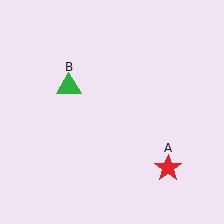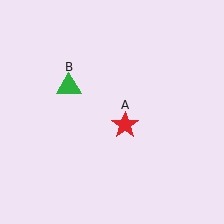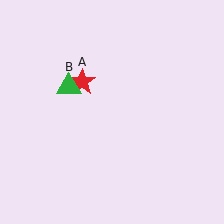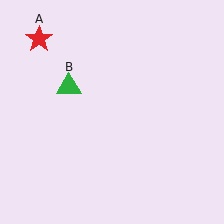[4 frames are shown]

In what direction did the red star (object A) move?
The red star (object A) moved up and to the left.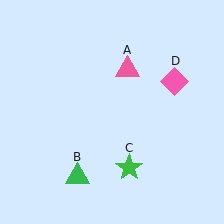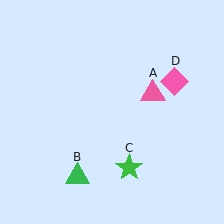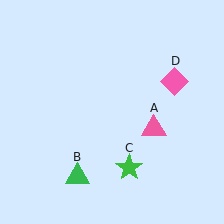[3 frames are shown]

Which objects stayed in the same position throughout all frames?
Green triangle (object B) and green star (object C) and pink diamond (object D) remained stationary.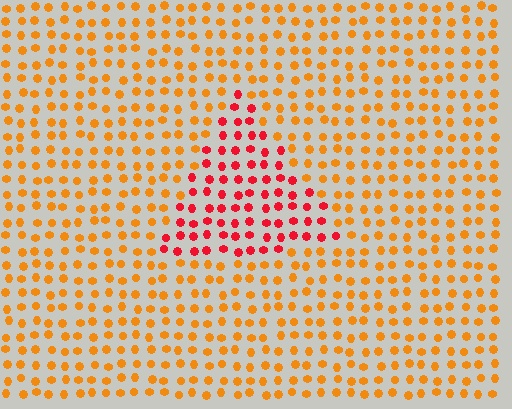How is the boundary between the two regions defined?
The boundary is defined purely by a slight shift in hue (about 40 degrees). Spacing, size, and orientation are identical on both sides.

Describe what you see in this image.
The image is filled with small orange elements in a uniform arrangement. A triangle-shaped region is visible where the elements are tinted to a slightly different hue, forming a subtle color boundary.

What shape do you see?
I see a triangle.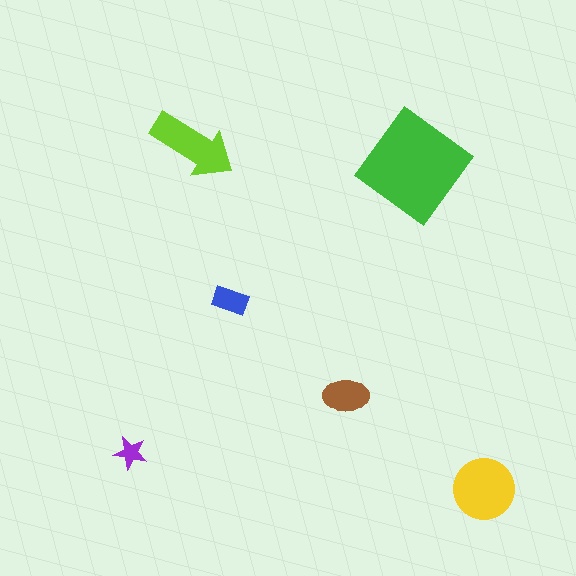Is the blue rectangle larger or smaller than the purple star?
Larger.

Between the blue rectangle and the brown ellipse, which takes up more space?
The brown ellipse.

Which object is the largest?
The green diamond.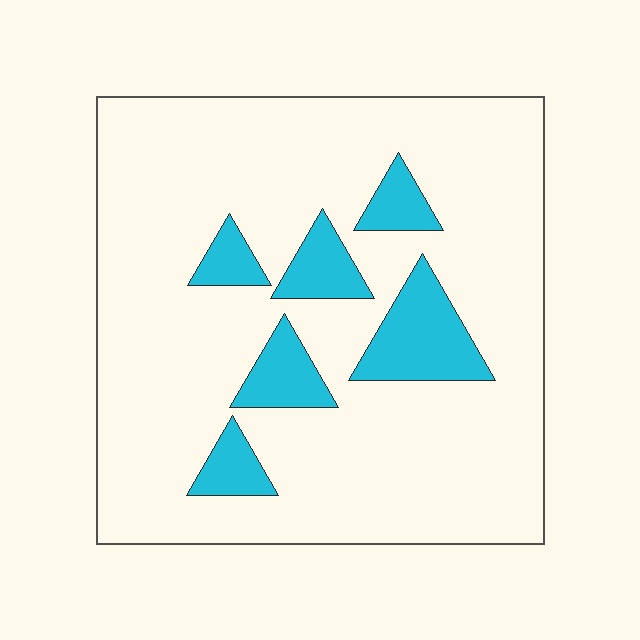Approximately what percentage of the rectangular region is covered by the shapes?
Approximately 15%.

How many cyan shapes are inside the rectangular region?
6.